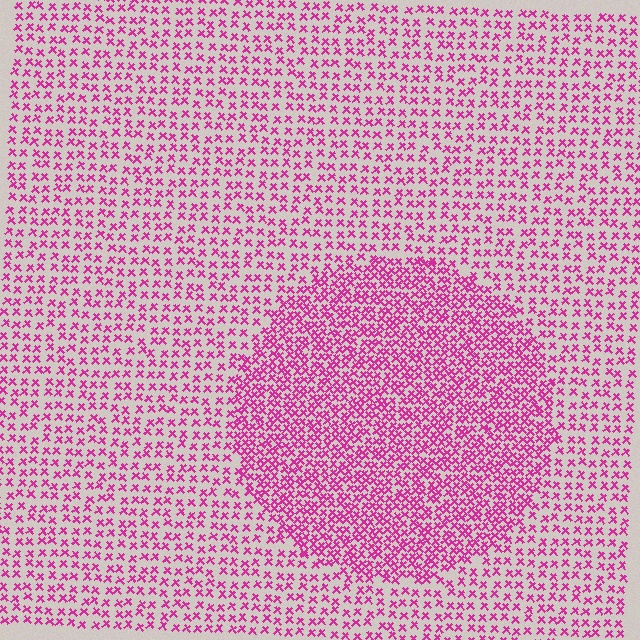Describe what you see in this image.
The image contains small magenta elements arranged at two different densities. A circle-shaped region is visible where the elements are more densely packed than the surrounding area.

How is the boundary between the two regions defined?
The boundary is defined by a change in element density (approximately 1.9x ratio). All elements are the same color, size, and shape.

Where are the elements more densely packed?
The elements are more densely packed inside the circle boundary.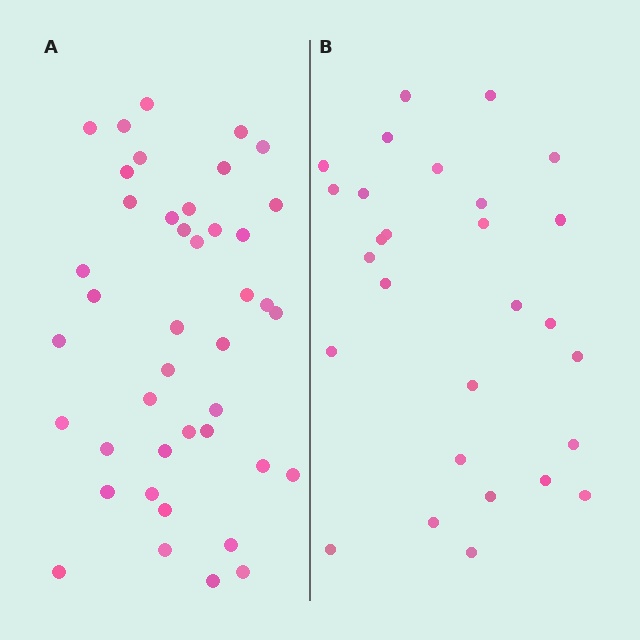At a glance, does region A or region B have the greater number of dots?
Region A (the left region) has more dots.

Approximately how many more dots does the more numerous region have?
Region A has approximately 15 more dots than region B.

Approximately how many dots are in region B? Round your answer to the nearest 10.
About 30 dots. (The exact count is 28, which rounds to 30.)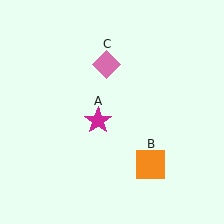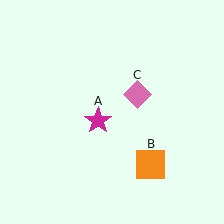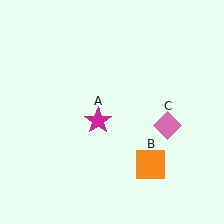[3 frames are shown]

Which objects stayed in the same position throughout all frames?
Magenta star (object A) and orange square (object B) remained stationary.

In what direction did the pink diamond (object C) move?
The pink diamond (object C) moved down and to the right.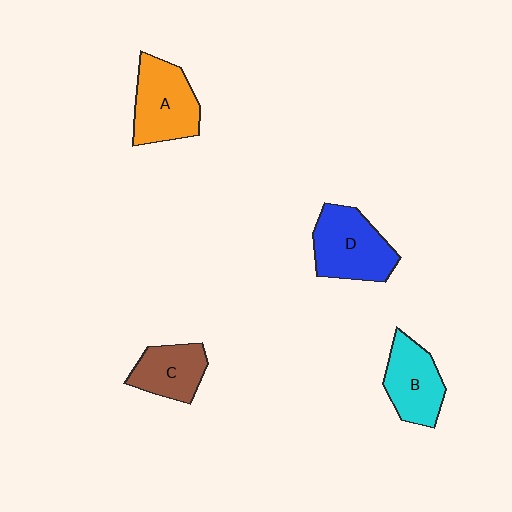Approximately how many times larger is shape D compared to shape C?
Approximately 1.4 times.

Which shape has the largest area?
Shape D (blue).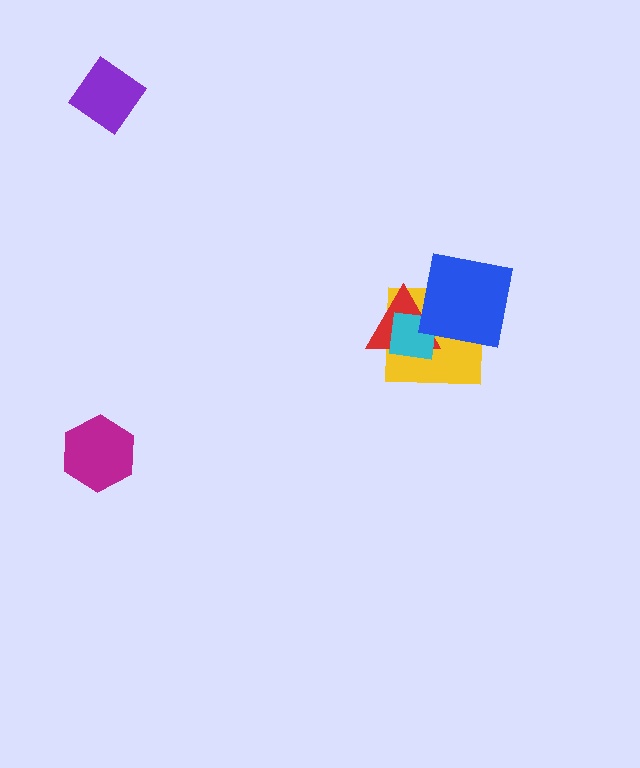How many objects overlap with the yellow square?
3 objects overlap with the yellow square.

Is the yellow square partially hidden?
Yes, it is partially covered by another shape.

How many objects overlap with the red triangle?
3 objects overlap with the red triangle.